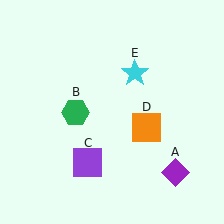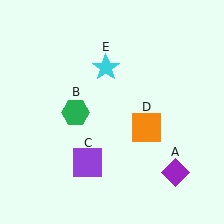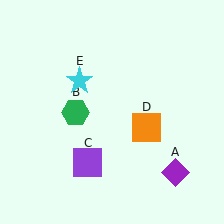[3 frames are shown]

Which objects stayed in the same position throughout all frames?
Purple diamond (object A) and green hexagon (object B) and purple square (object C) and orange square (object D) remained stationary.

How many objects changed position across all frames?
1 object changed position: cyan star (object E).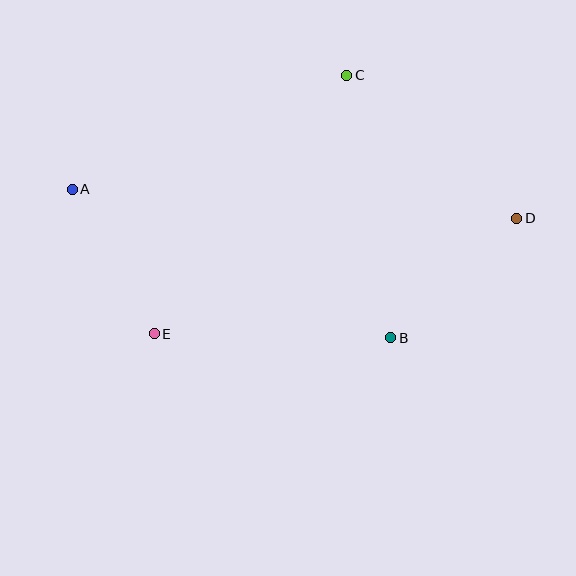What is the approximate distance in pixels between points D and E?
The distance between D and E is approximately 381 pixels.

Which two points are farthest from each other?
Points A and D are farthest from each other.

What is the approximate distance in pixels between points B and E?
The distance between B and E is approximately 236 pixels.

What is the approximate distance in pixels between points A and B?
The distance between A and B is approximately 351 pixels.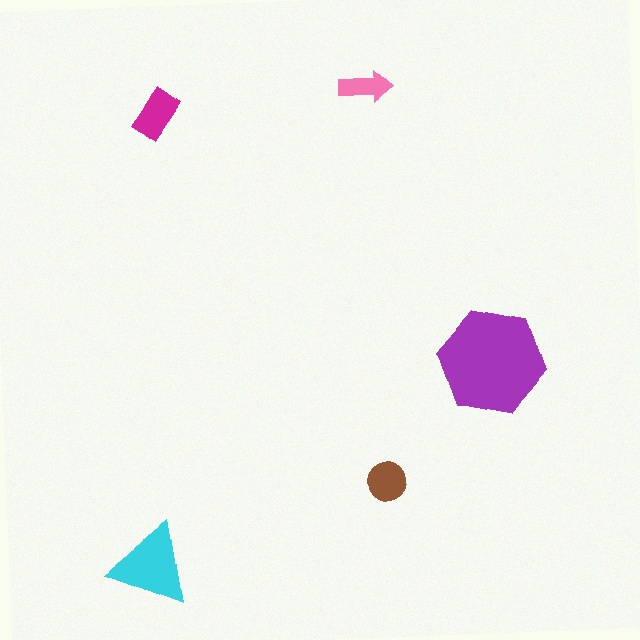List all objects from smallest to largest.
The pink arrow, the brown circle, the magenta rectangle, the cyan triangle, the purple hexagon.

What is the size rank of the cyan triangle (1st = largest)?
2nd.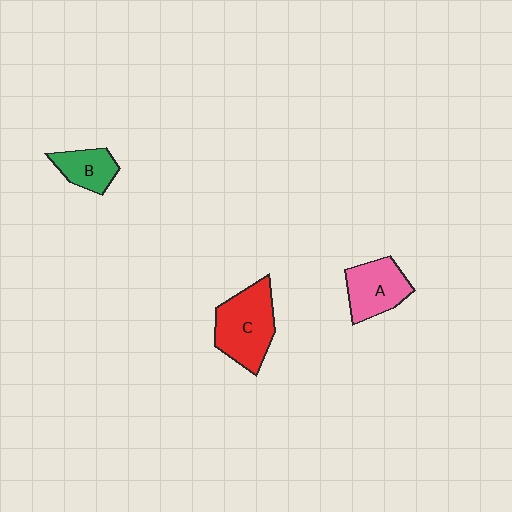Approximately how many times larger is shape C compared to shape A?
Approximately 1.3 times.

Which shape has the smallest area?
Shape B (green).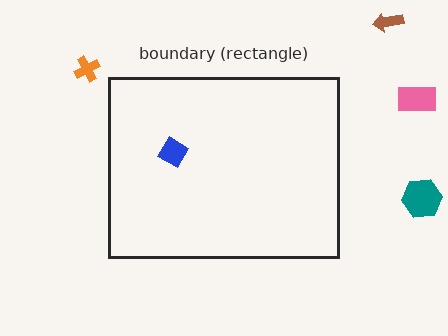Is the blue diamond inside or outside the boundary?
Inside.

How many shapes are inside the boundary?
1 inside, 4 outside.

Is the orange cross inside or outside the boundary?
Outside.